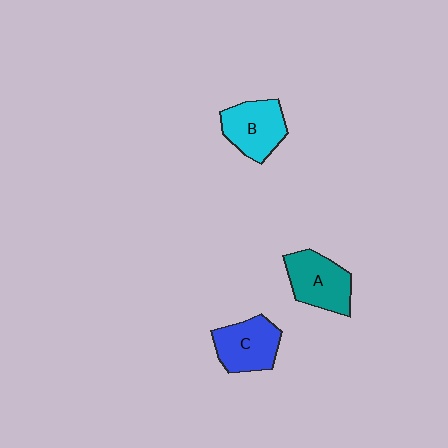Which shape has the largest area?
Shape A (teal).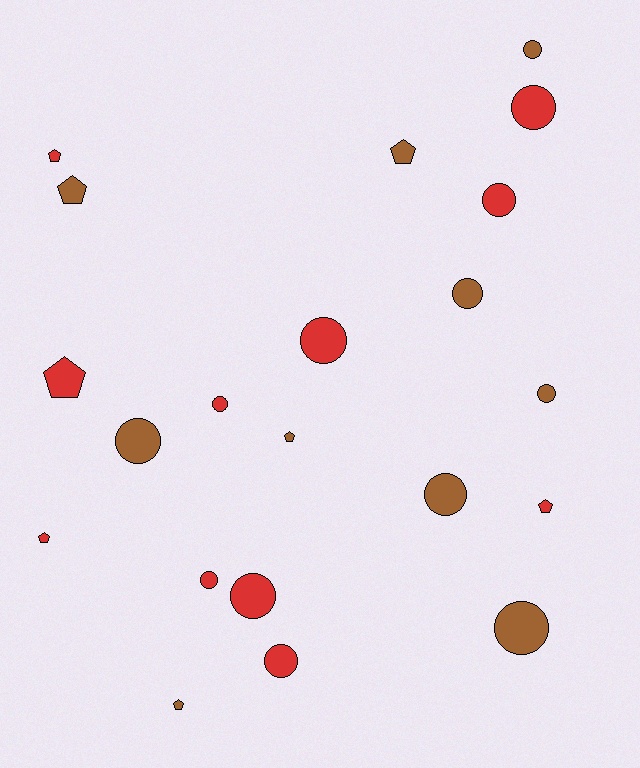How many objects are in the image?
There are 21 objects.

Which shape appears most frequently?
Circle, with 13 objects.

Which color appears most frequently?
Red, with 11 objects.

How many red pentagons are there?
There are 4 red pentagons.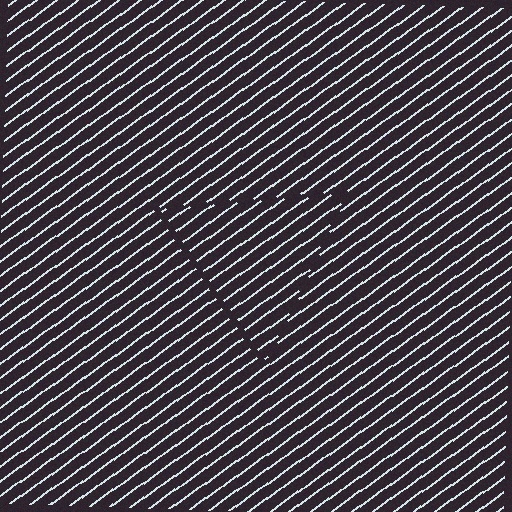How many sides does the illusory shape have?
3 sides — the line-ends trace a triangle.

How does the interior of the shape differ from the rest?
The interior of the shape contains the same grating, shifted by half a period — the contour is defined by the phase discontinuity where line-ends from the inner and outer gratings abut.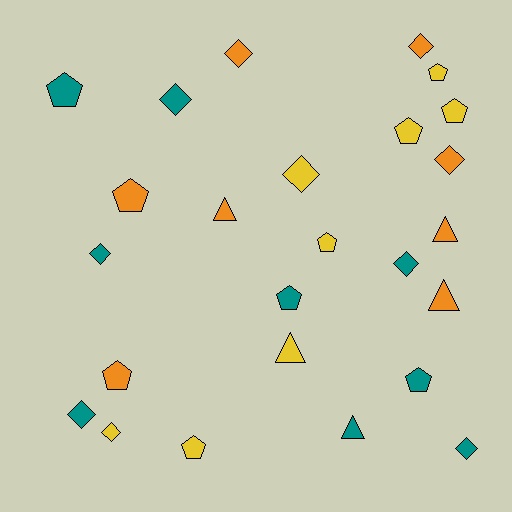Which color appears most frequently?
Teal, with 9 objects.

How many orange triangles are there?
There are 3 orange triangles.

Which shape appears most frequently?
Diamond, with 10 objects.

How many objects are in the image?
There are 25 objects.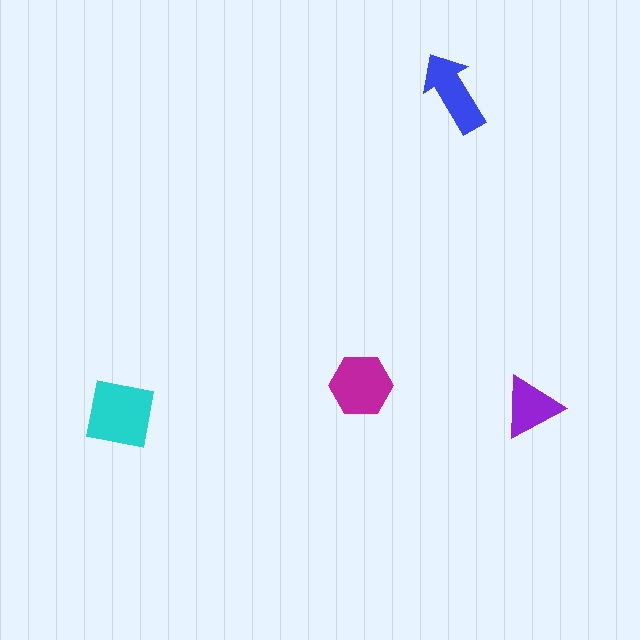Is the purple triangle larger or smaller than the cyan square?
Smaller.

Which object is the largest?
The cyan square.